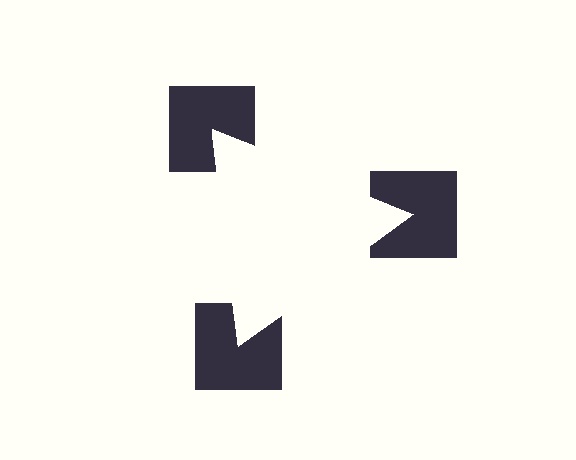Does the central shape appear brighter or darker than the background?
It typically appears slightly brighter than the background, even though no actual brightness change is drawn.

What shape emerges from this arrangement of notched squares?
An illusory triangle — its edges are inferred from the aligned wedge cuts in the notched squares, not physically drawn.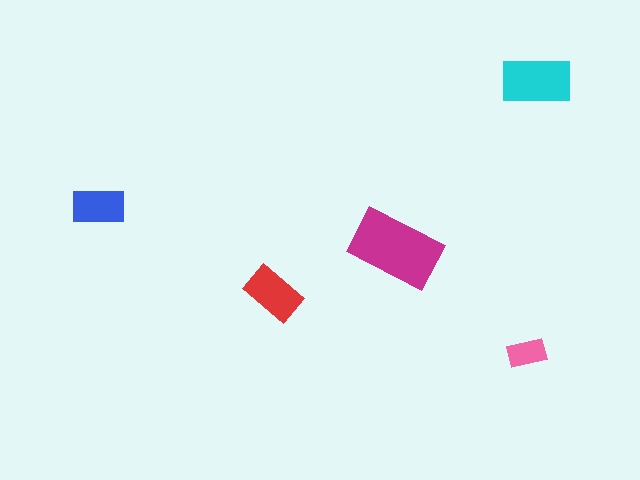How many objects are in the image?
There are 5 objects in the image.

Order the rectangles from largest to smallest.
the magenta one, the cyan one, the red one, the blue one, the pink one.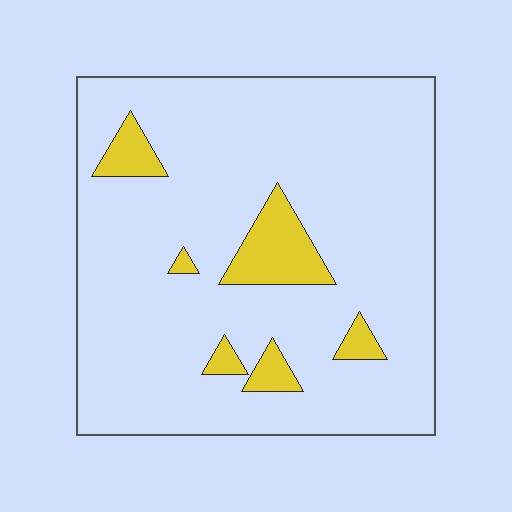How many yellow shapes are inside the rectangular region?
6.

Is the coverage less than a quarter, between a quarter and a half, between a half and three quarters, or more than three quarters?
Less than a quarter.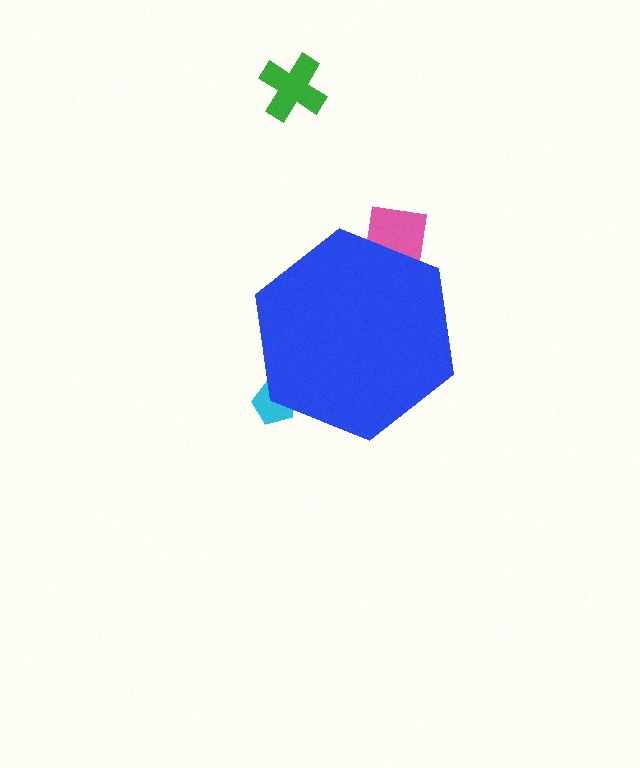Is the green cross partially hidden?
No, the green cross is fully visible.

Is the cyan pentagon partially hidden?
Yes, the cyan pentagon is partially hidden behind the blue hexagon.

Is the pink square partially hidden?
Yes, the pink square is partially hidden behind the blue hexagon.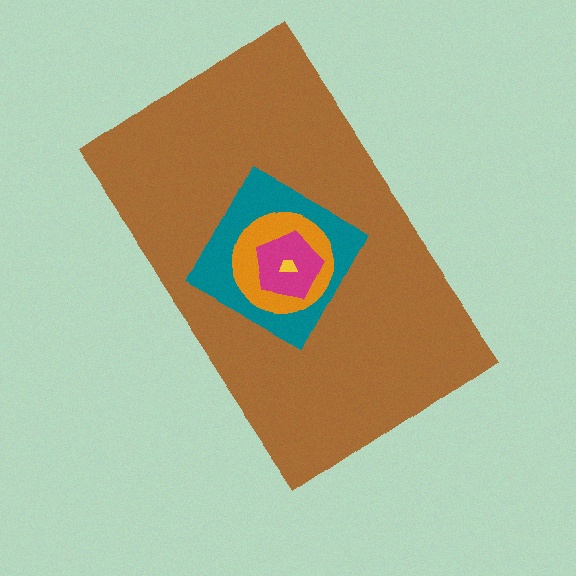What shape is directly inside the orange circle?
The magenta pentagon.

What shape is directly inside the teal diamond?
The orange circle.